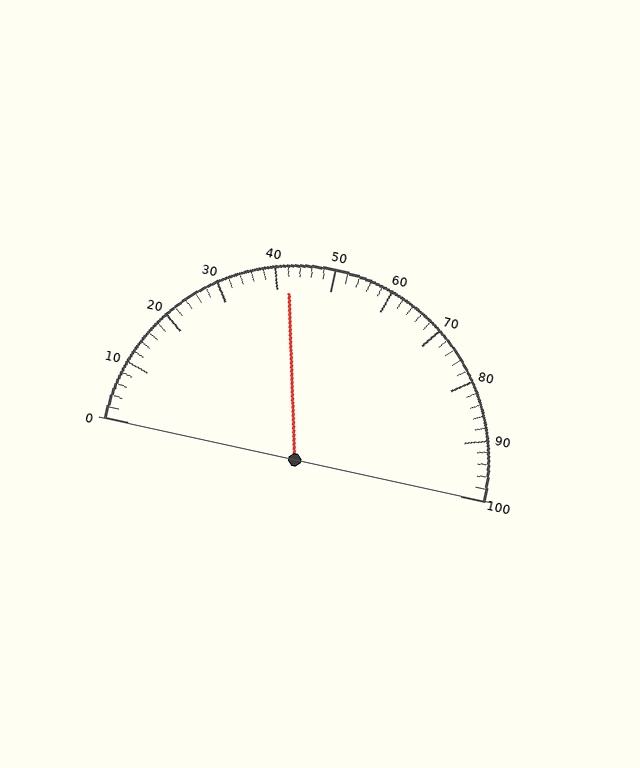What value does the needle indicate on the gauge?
The needle indicates approximately 42.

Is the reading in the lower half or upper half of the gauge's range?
The reading is in the lower half of the range (0 to 100).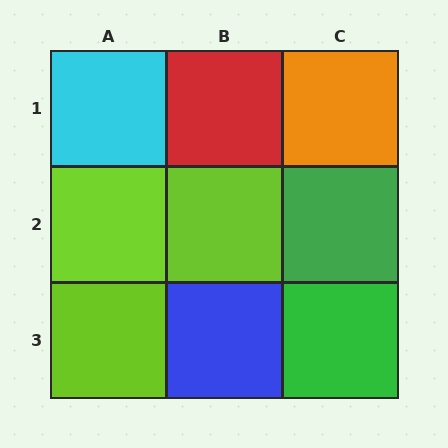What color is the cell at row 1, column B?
Red.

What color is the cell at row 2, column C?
Green.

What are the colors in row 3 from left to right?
Lime, blue, green.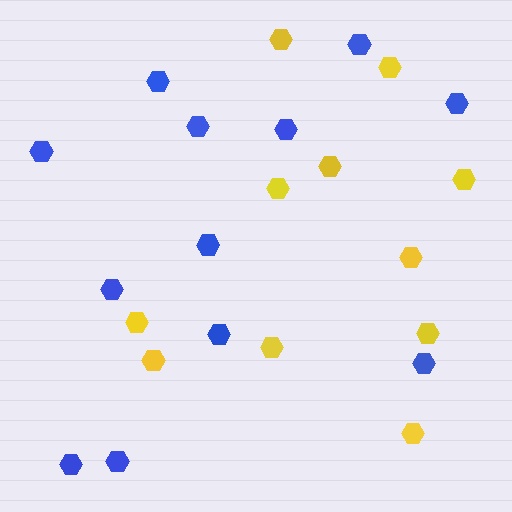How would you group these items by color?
There are 2 groups: one group of blue hexagons (12) and one group of yellow hexagons (11).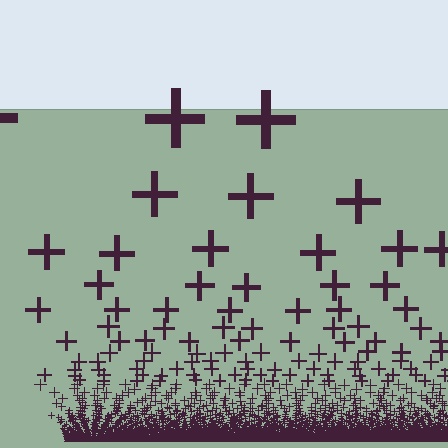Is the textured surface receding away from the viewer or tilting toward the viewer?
The surface appears to tilt toward the viewer. Texture elements get larger and sparser toward the top.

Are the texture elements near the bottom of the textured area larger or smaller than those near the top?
Smaller. The gradient is inverted — elements near the bottom are smaller and denser.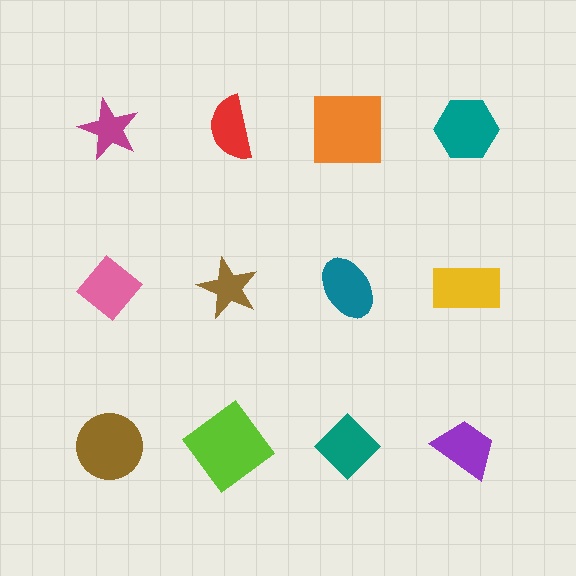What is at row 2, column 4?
A yellow rectangle.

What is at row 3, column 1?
A brown circle.